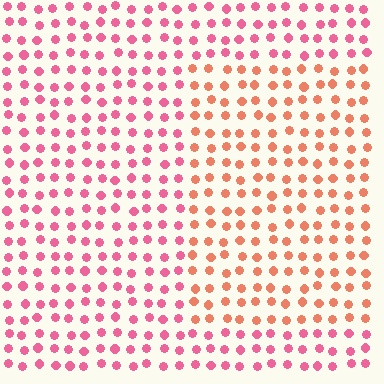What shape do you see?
I see a rectangle.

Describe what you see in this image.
The image is filled with small pink elements in a uniform arrangement. A rectangle-shaped region is visible where the elements are tinted to a slightly different hue, forming a subtle color boundary.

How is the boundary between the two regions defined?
The boundary is defined purely by a slight shift in hue (about 35 degrees). Spacing, size, and orientation are identical on both sides.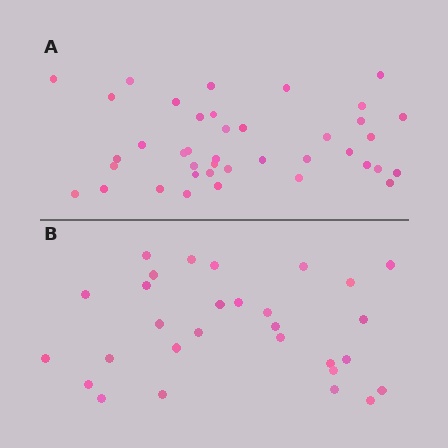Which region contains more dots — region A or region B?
Region A (the top region) has more dots.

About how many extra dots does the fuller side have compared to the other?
Region A has roughly 12 or so more dots than region B.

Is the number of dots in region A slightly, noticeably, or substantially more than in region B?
Region A has noticeably more, but not dramatically so. The ratio is roughly 1.4 to 1.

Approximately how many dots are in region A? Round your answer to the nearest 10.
About 40 dots.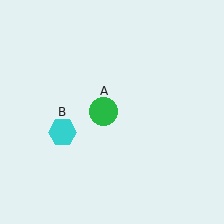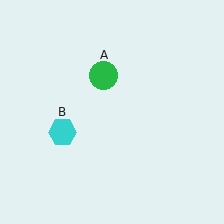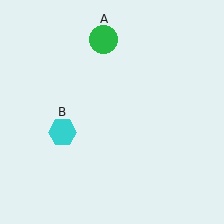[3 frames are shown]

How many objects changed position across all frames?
1 object changed position: green circle (object A).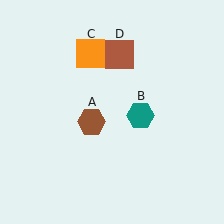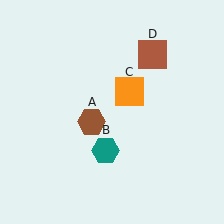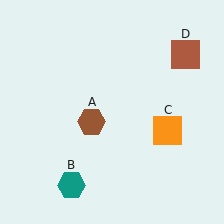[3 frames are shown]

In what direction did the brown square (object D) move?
The brown square (object D) moved right.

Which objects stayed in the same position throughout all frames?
Brown hexagon (object A) remained stationary.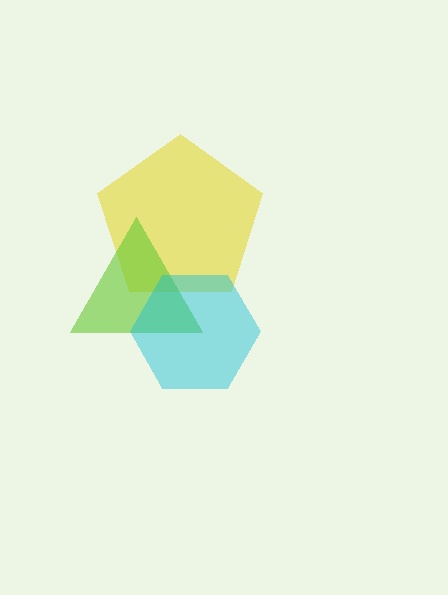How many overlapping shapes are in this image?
There are 3 overlapping shapes in the image.